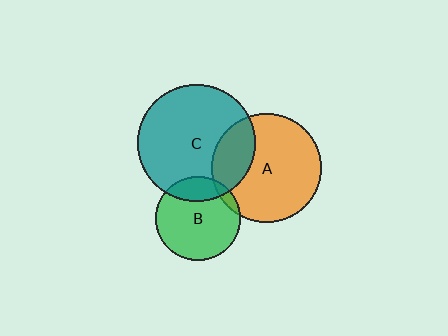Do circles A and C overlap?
Yes.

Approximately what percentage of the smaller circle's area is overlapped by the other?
Approximately 25%.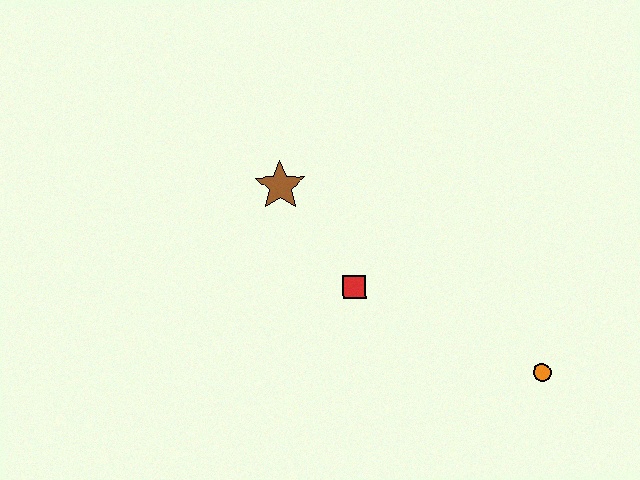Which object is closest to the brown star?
The red square is closest to the brown star.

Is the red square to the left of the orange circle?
Yes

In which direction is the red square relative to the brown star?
The red square is below the brown star.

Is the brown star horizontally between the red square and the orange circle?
No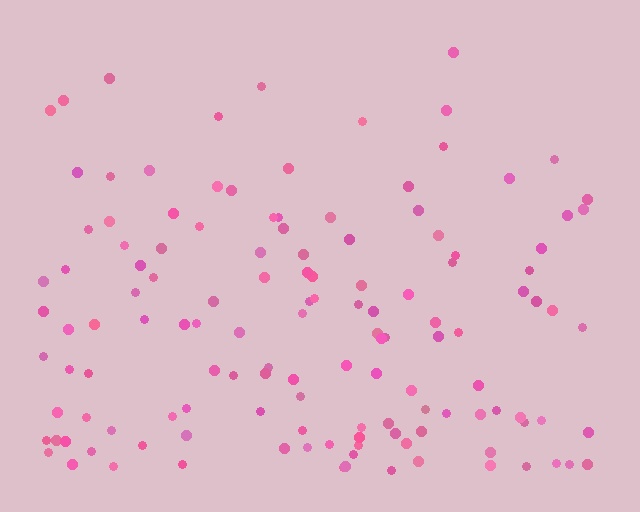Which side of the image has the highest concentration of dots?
The bottom.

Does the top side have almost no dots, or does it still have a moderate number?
Still a moderate number, just noticeably fewer than the bottom.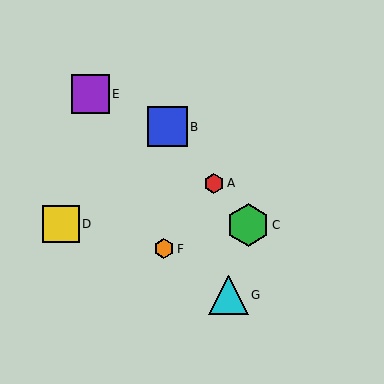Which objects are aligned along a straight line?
Objects A, B, C are aligned along a straight line.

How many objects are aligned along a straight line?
3 objects (A, B, C) are aligned along a straight line.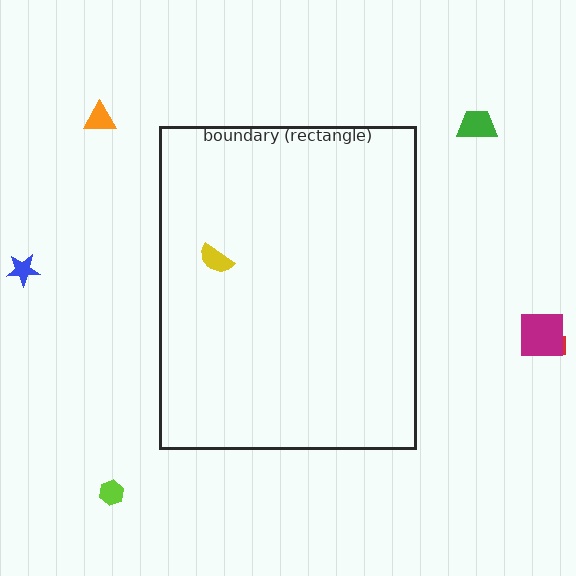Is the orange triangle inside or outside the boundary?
Outside.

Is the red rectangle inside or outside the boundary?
Outside.